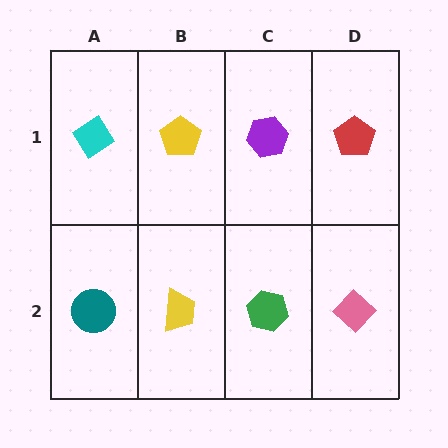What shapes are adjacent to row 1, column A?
A teal circle (row 2, column A), a yellow pentagon (row 1, column B).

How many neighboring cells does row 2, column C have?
3.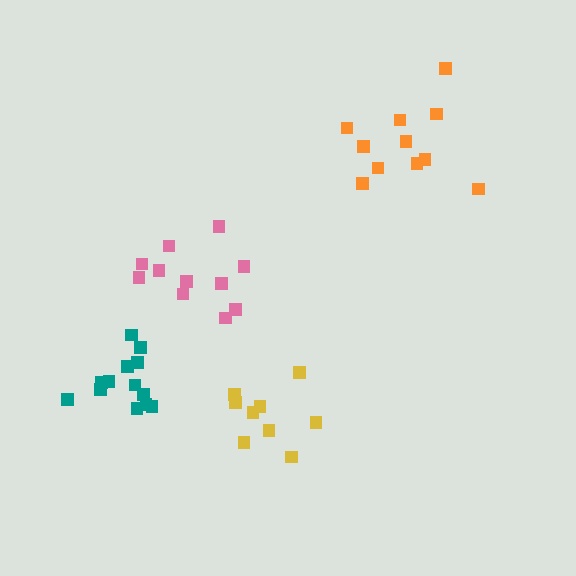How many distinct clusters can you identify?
There are 4 distinct clusters.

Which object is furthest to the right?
The orange cluster is rightmost.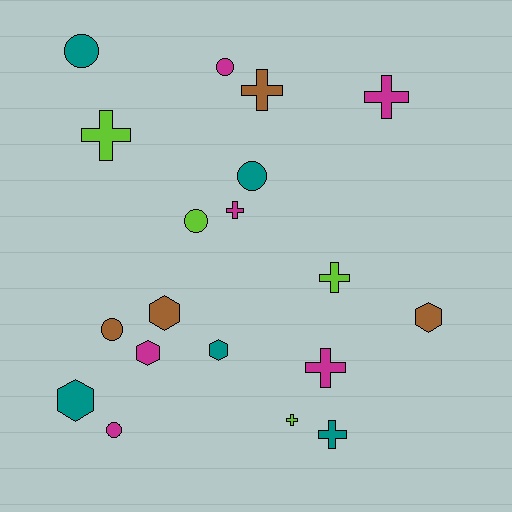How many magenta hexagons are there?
There is 1 magenta hexagon.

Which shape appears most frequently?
Cross, with 8 objects.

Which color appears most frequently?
Magenta, with 6 objects.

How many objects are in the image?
There are 19 objects.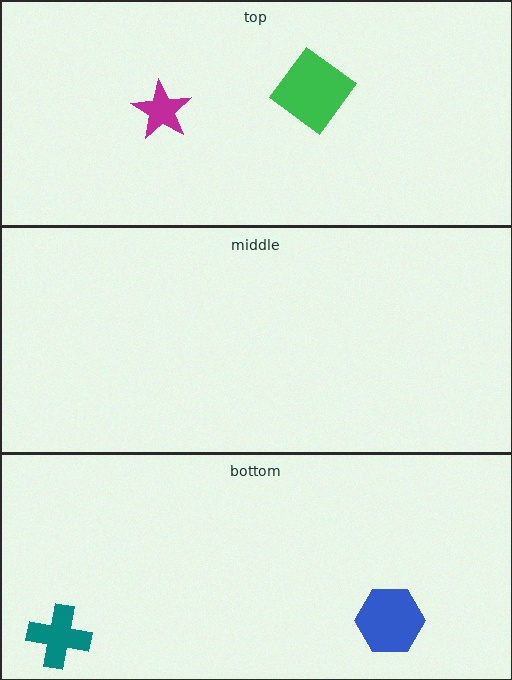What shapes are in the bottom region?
The teal cross, the blue hexagon.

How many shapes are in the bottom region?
2.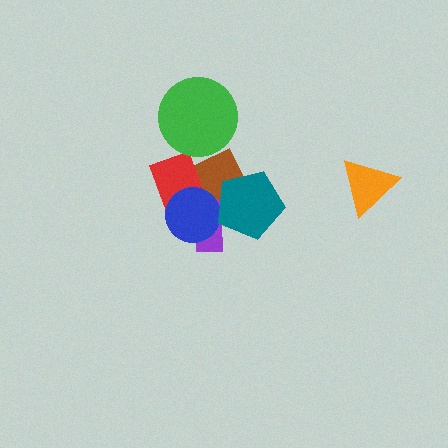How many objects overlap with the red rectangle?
3 objects overlap with the red rectangle.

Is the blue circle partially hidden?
Yes, it is partially covered by another shape.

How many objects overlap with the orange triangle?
0 objects overlap with the orange triangle.